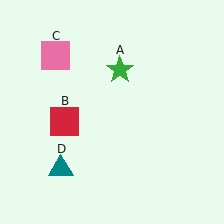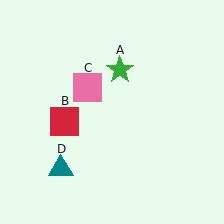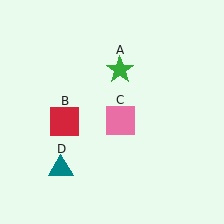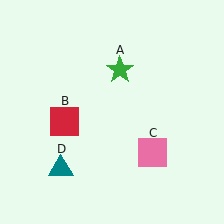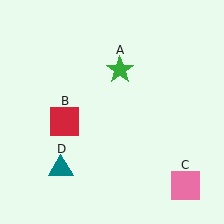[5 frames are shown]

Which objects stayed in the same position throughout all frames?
Green star (object A) and red square (object B) and teal triangle (object D) remained stationary.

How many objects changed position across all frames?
1 object changed position: pink square (object C).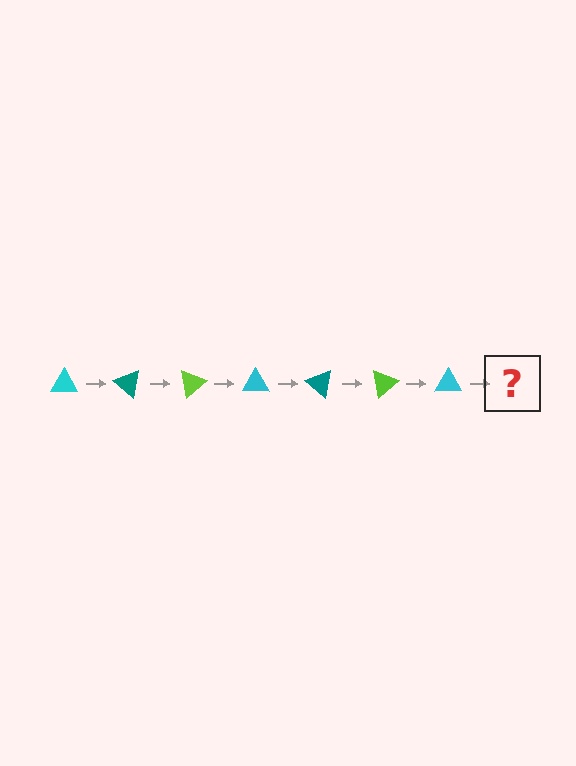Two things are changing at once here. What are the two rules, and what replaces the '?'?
The two rules are that it rotates 40 degrees each step and the color cycles through cyan, teal, and lime. The '?' should be a teal triangle, rotated 280 degrees from the start.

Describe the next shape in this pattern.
It should be a teal triangle, rotated 280 degrees from the start.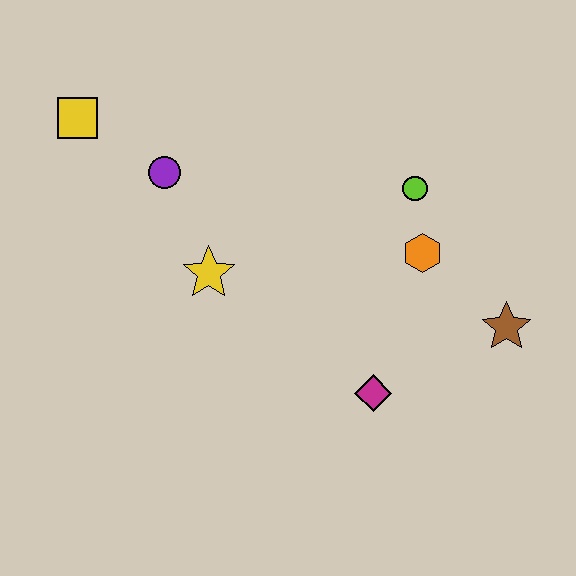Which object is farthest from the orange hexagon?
The yellow square is farthest from the orange hexagon.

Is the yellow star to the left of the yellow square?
No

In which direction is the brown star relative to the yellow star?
The brown star is to the right of the yellow star.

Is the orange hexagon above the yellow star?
Yes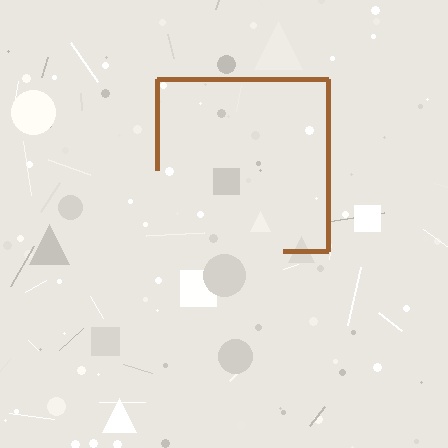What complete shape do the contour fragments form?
The contour fragments form a square.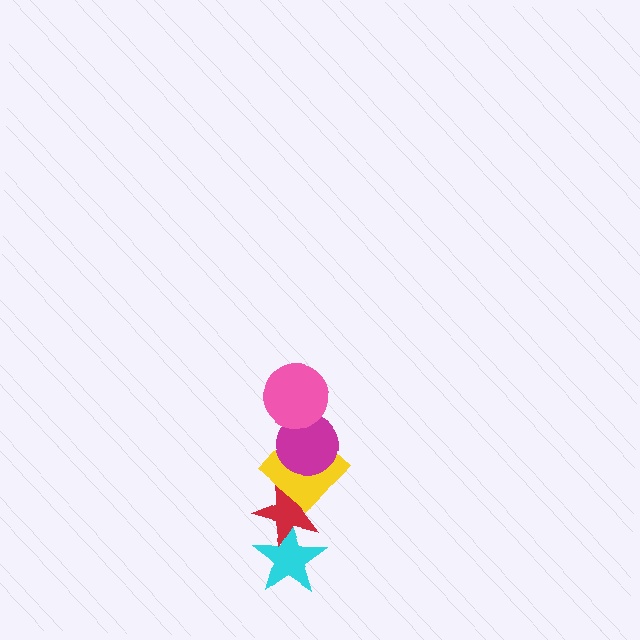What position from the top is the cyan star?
The cyan star is 5th from the top.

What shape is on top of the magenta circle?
The pink circle is on top of the magenta circle.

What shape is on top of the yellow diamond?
The magenta circle is on top of the yellow diamond.